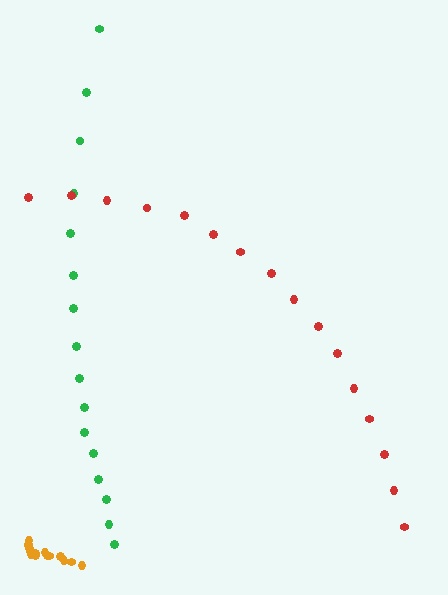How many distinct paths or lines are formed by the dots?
There are 3 distinct paths.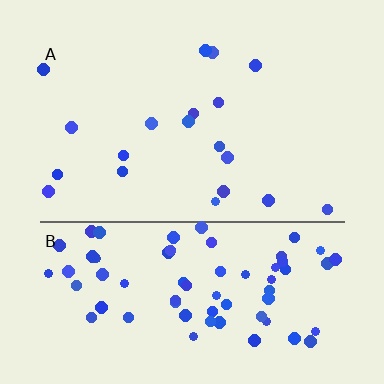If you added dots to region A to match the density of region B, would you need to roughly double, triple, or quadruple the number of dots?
Approximately quadruple.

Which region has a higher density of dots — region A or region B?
B (the bottom).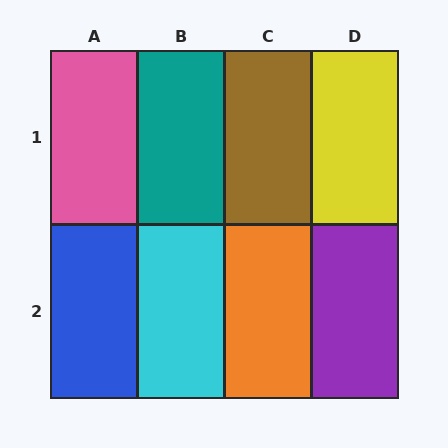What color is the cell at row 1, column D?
Yellow.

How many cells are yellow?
1 cell is yellow.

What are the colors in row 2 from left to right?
Blue, cyan, orange, purple.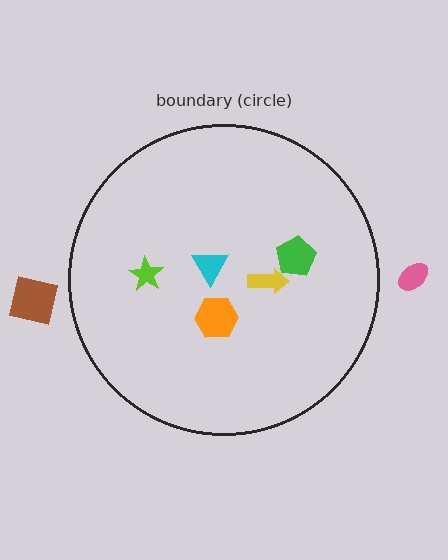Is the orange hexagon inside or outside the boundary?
Inside.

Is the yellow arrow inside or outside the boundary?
Inside.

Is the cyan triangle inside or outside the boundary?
Inside.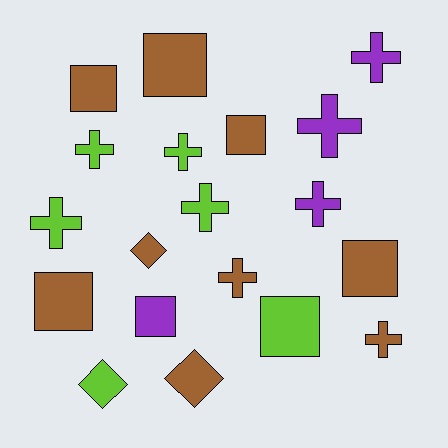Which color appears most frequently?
Brown, with 9 objects.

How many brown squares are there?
There are 5 brown squares.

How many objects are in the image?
There are 19 objects.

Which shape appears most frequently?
Cross, with 9 objects.